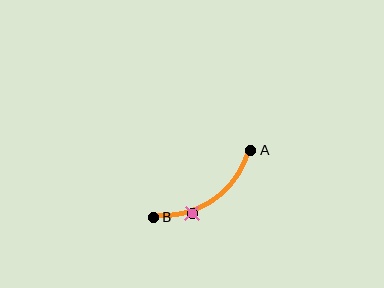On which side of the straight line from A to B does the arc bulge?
The arc bulges below and to the right of the straight line connecting A and B.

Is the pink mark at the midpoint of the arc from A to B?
No. The pink mark lies on the arc but is closer to endpoint B. The arc midpoint would be at the point on the curve equidistant along the arc from both A and B.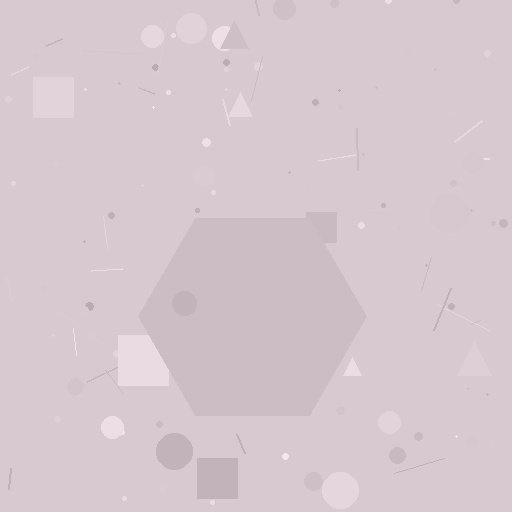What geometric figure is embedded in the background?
A hexagon is embedded in the background.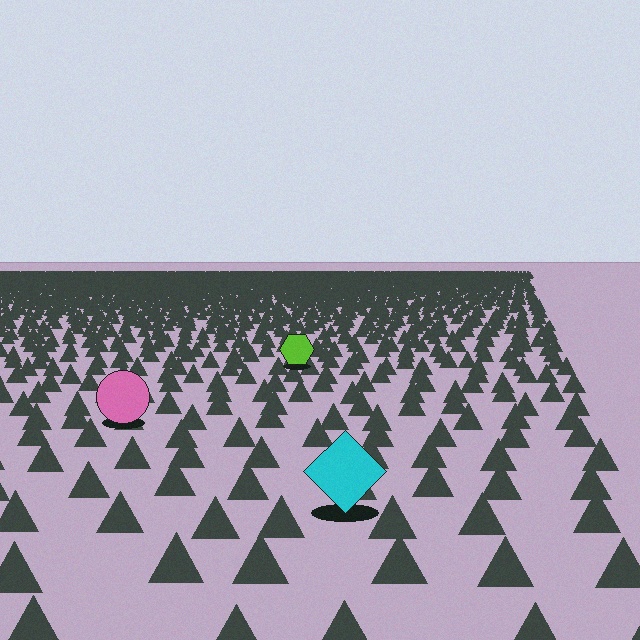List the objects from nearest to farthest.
From nearest to farthest: the cyan diamond, the pink circle, the lime hexagon.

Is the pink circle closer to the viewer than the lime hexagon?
Yes. The pink circle is closer — you can tell from the texture gradient: the ground texture is coarser near it.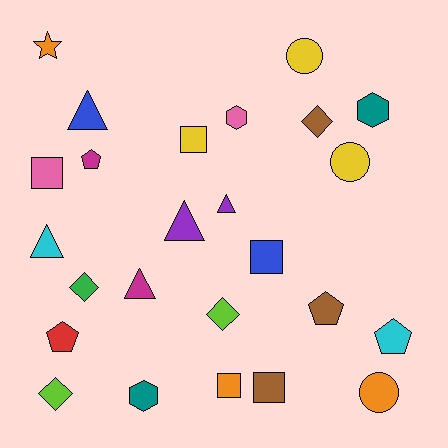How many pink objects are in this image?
There are 2 pink objects.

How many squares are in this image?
There are 5 squares.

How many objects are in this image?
There are 25 objects.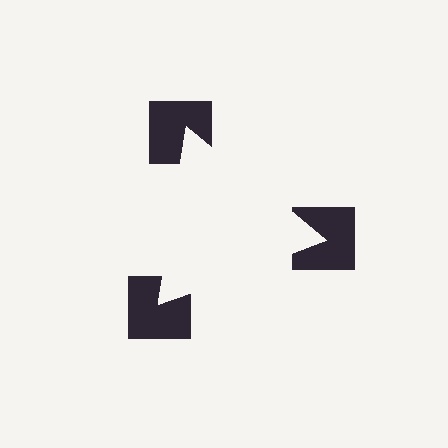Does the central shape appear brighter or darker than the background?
It typically appears slightly brighter than the background, even though no actual brightness change is drawn.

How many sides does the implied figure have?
3 sides.